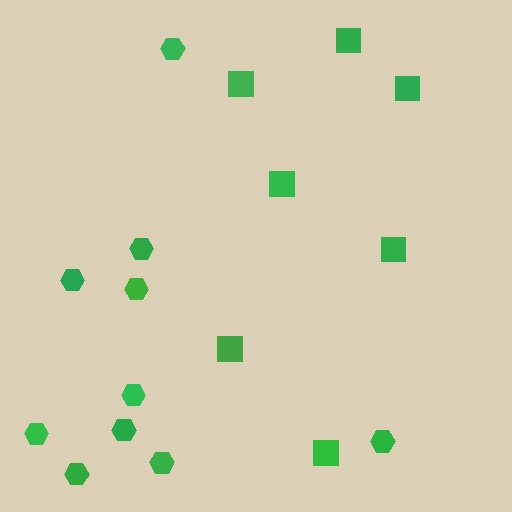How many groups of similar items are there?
There are 2 groups: one group of squares (7) and one group of hexagons (10).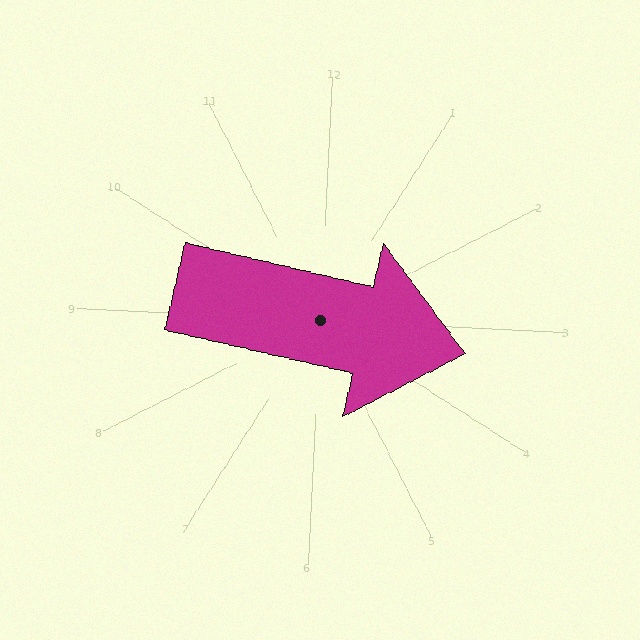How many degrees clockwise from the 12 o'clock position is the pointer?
Approximately 100 degrees.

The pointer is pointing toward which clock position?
Roughly 3 o'clock.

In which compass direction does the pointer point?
East.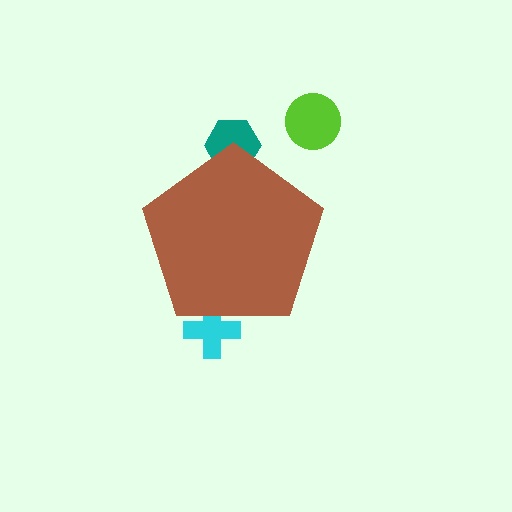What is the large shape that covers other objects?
A brown pentagon.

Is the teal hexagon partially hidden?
Yes, the teal hexagon is partially hidden behind the brown pentagon.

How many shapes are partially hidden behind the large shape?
2 shapes are partially hidden.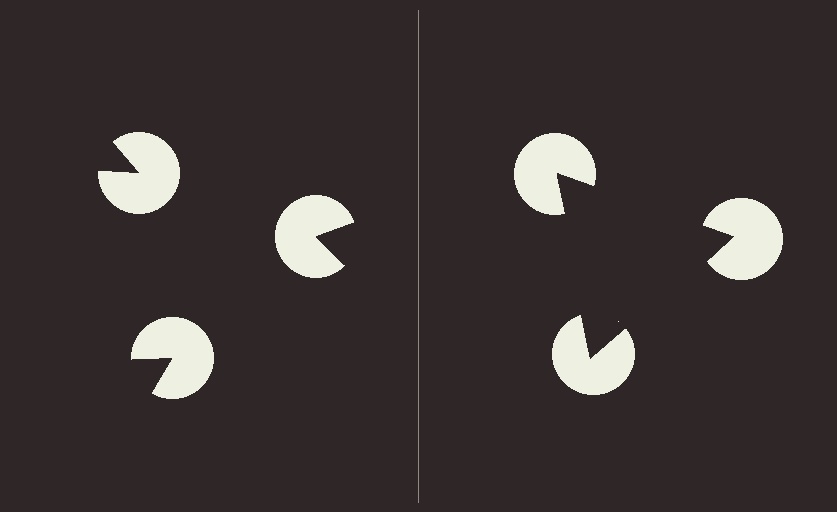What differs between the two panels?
The pac-man discs are positioned identically on both sides; only the wedge orientations differ. On the right they align to a triangle; on the left they are misaligned.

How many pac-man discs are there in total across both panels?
6 — 3 on each side.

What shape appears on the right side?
An illusory triangle.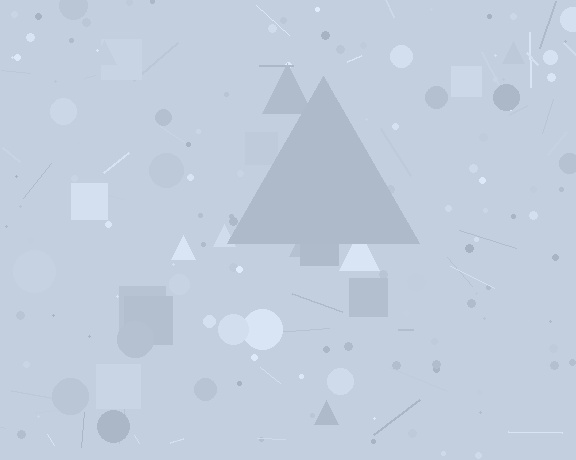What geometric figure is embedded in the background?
A triangle is embedded in the background.